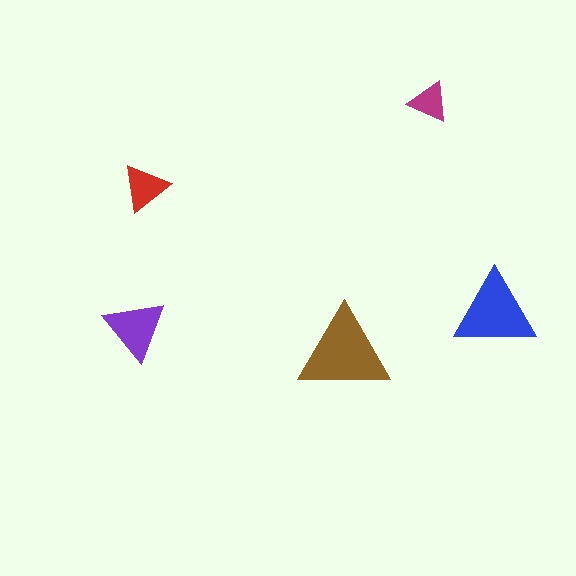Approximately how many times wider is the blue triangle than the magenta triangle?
About 2 times wider.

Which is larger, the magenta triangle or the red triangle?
The red one.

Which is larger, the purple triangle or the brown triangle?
The brown one.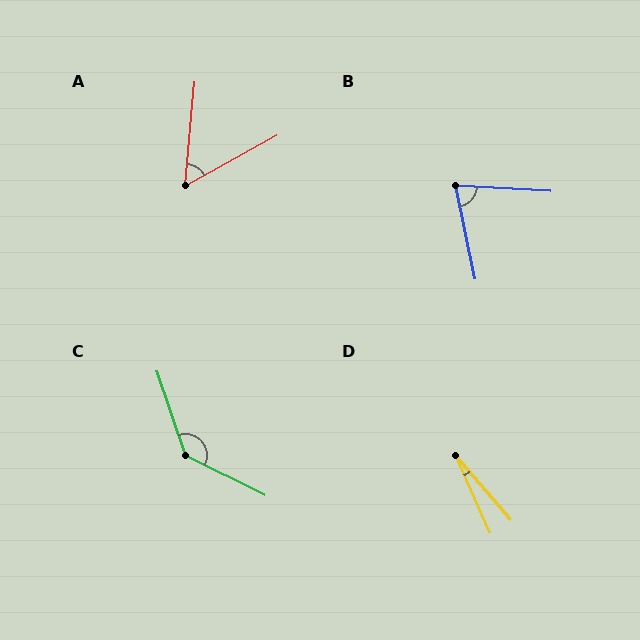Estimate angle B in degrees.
Approximately 74 degrees.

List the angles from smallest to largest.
D (17°), A (56°), B (74°), C (135°).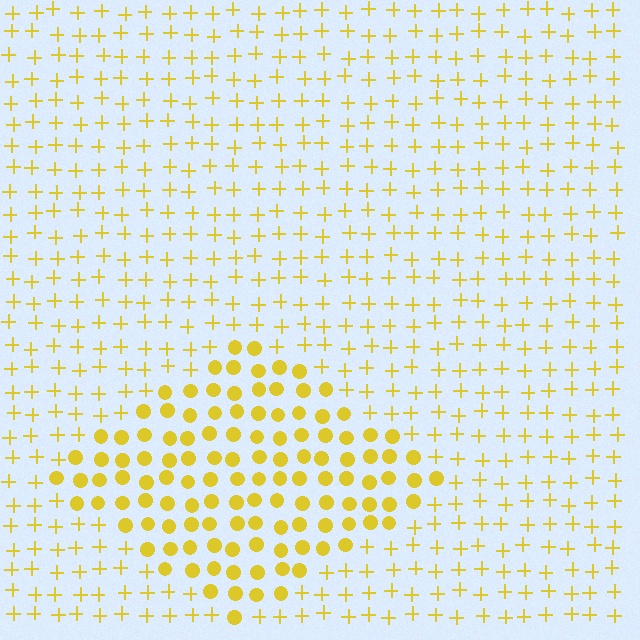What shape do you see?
I see a diamond.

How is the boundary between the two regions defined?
The boundary is defined by a change in element shape: circles inside vs. plus signs outside. All elements share the same color and spacing.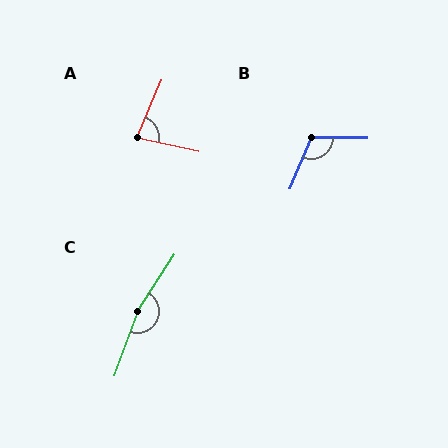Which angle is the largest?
C, at approximately 167 degrees.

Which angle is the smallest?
A, at approximately 79 degrees.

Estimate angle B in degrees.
Approximately 112 degrees.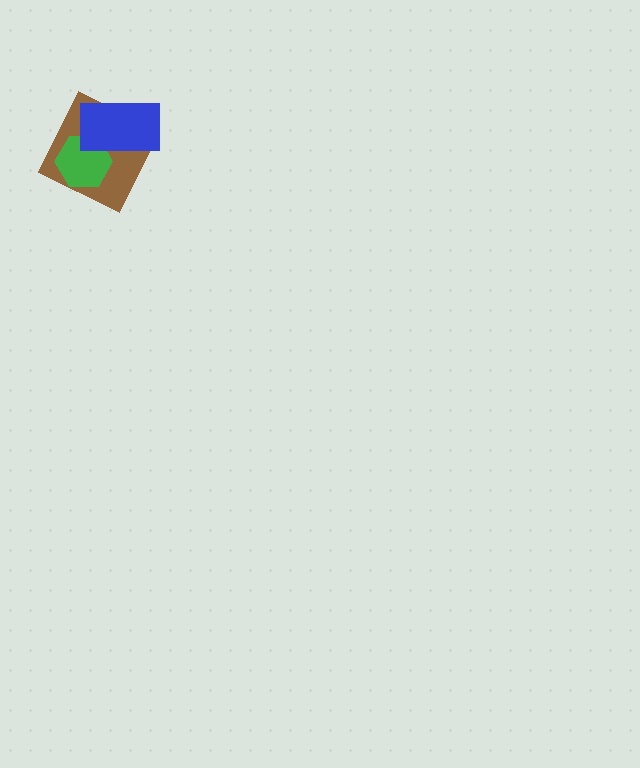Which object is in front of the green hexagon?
The blue rectangle is in front of the green hexagon.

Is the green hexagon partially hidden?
Yes, it is partially covered by another shape.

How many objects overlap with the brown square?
2 objects overlap with the brown square.